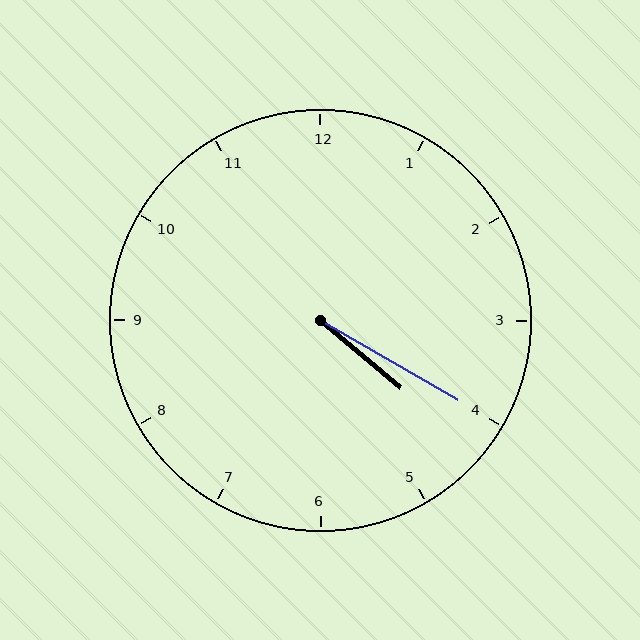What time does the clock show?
4:20.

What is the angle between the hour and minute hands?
Approximately 10 degrees.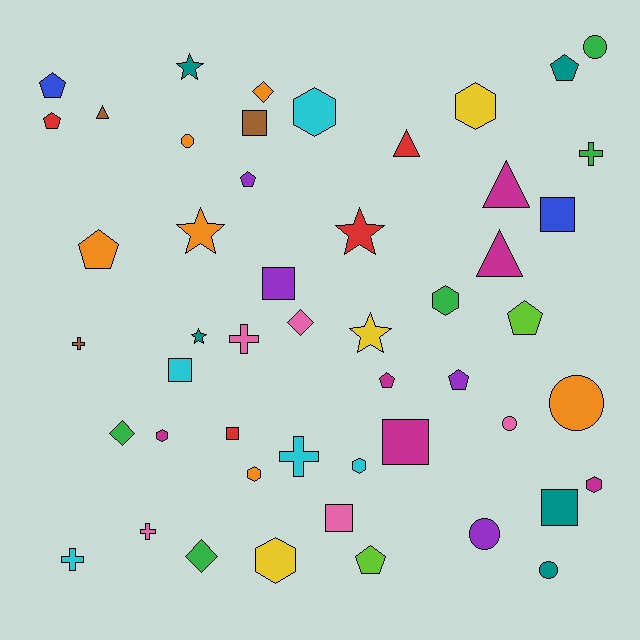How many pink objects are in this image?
There are 5 pink objects.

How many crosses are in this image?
There are 6 crosses.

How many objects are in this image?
There are 50 objects.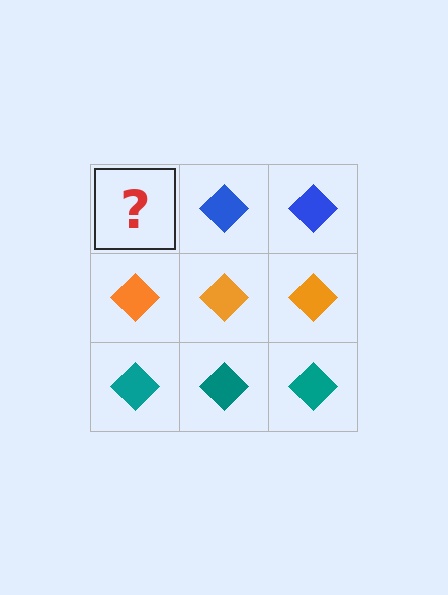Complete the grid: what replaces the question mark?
The question mark should be replaced with a blue diamond.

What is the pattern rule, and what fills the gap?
The rule is that each row has a consistent color. The gap should be filled with a blue diamond.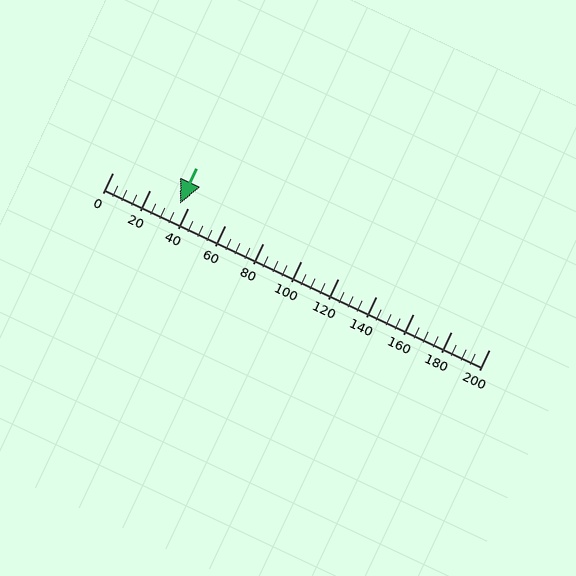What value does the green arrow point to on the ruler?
The green arrow points to approximately 36.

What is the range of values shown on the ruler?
The ruler shows values from 0 to 200.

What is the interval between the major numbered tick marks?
The major tick marks are spaced 20 units apart.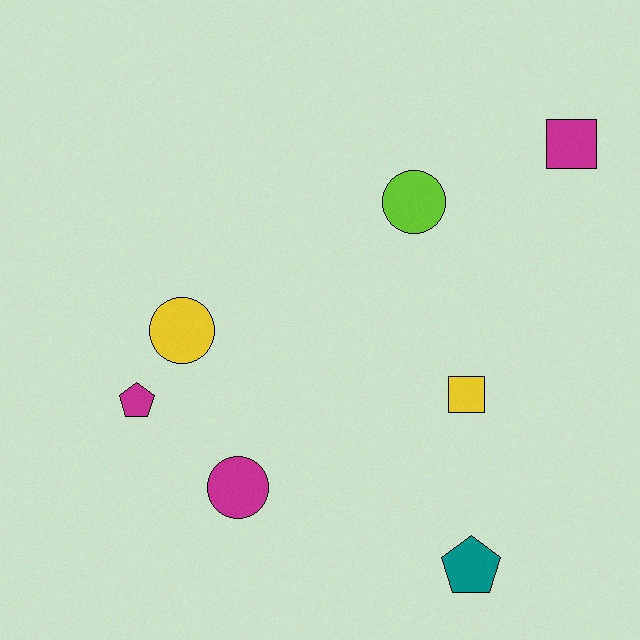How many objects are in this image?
There are 7 objects.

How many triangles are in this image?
There are no triangles.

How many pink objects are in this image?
There are no pink objects.